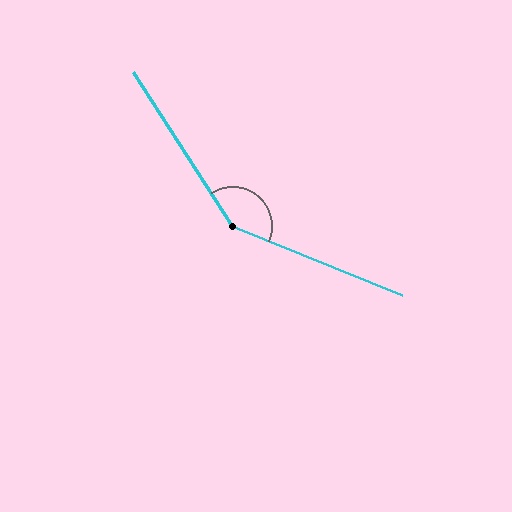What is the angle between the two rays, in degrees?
Approximately 145 degrees.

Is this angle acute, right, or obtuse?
It is obtuse.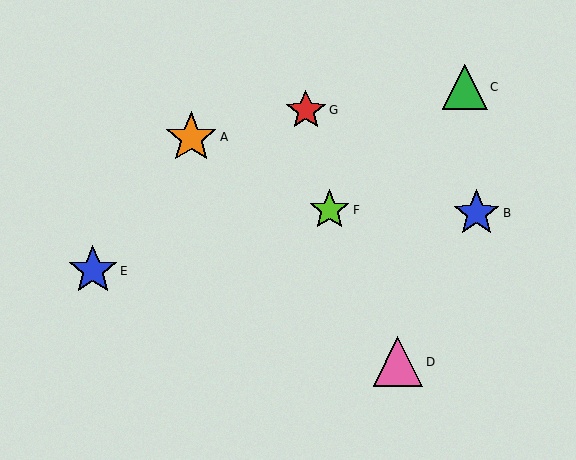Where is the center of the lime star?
The center of the lime star is at (329, 210).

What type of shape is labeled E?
Shape E is a blue star.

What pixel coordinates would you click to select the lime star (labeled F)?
Click at (329, 210) to select the lime star F.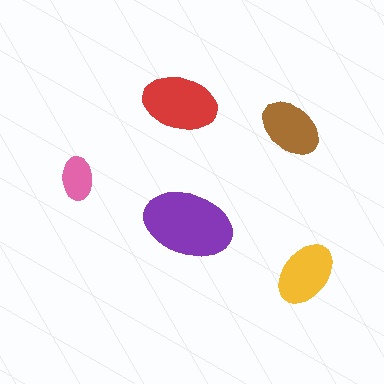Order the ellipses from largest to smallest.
the purple one, the red one, the yellow one, the brown one, the pink one.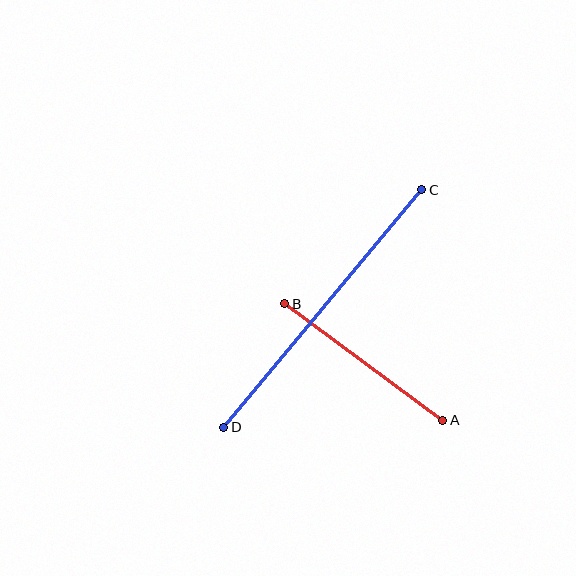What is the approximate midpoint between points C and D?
The midpoint is at approximately (323, 308) pixels.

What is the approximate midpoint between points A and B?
The midpoint is at approximately (364, 362) pixels.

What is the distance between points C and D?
The distance is approximately 309 pixels.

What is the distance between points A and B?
The distance is approximately 196 pixels.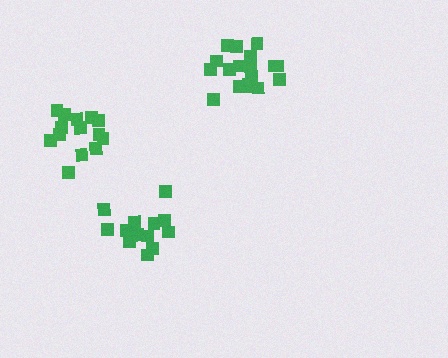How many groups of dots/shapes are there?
There are 3 groups.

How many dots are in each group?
Group 1: 18 dots, Group 2: 14 dots, Group 3: 14 dots (46 total).